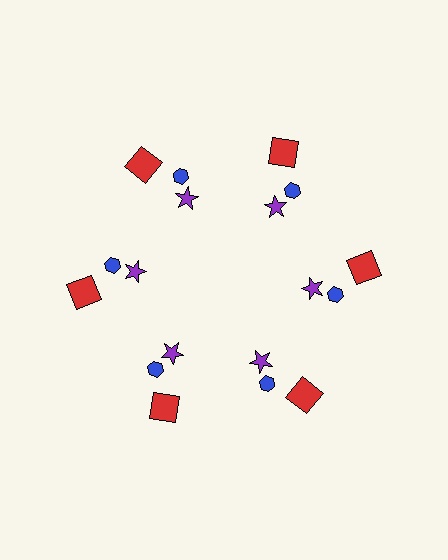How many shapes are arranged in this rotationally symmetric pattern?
There are 18 shapes, arranged in 6 groups of 3.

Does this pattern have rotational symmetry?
Yes, this pattern has 6-fold rotational symmetry. It looks the same after rotating 60 degrees around the center.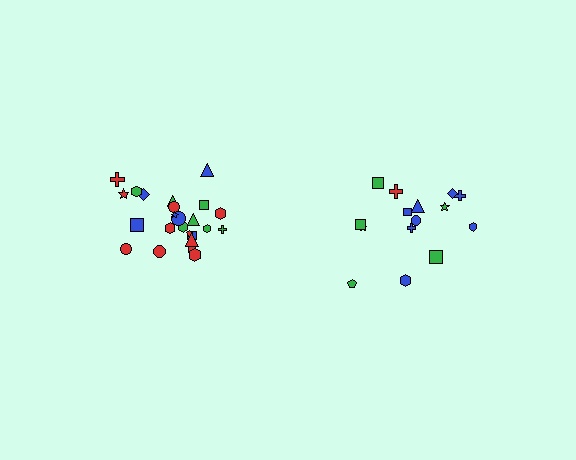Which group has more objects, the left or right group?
The left group.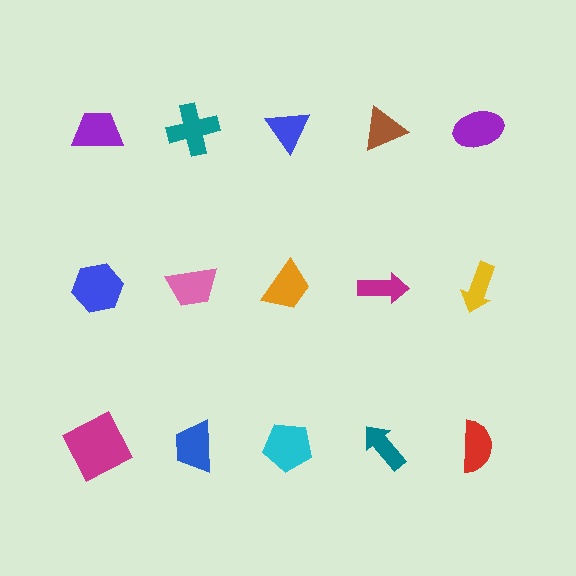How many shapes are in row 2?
5 shapes.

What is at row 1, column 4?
A brown triangle.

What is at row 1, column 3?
A blue triangle.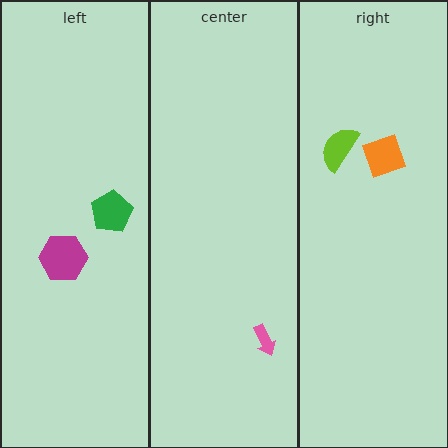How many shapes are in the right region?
2.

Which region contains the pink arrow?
The center region.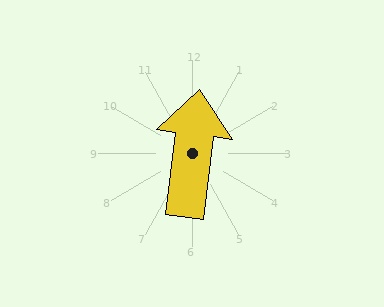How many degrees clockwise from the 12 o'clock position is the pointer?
Approximately 7 degrees.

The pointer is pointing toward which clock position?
Roughly 12 o'clock.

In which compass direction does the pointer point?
North.